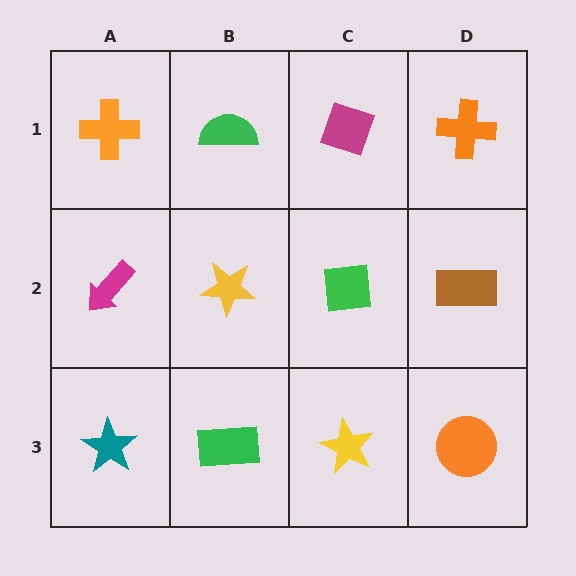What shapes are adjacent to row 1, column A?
A magenta arrow (row 2, column A), a green semicircle (row 1, column B).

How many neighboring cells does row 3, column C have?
3.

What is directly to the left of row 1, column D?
A magenta diamond.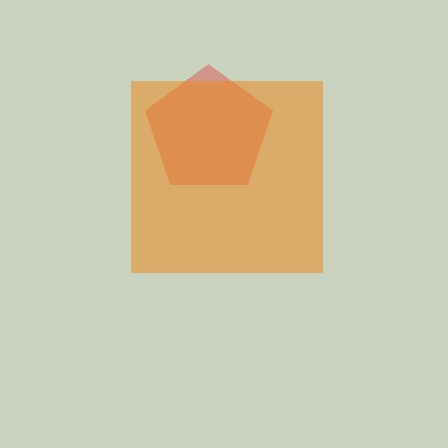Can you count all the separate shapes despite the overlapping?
Yes, there are 2 separate shapes.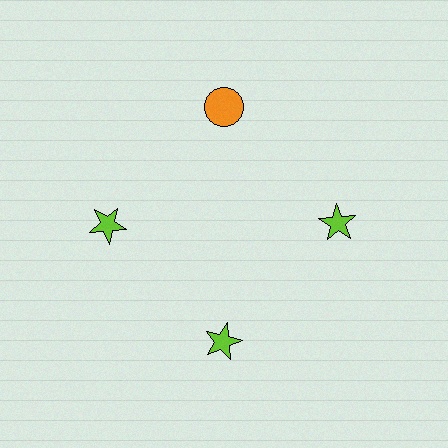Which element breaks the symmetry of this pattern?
The orange circle at roughly the 12 o'clock position breaks the symmetry. All other shapes are lime stars.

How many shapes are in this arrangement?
There are 4 shapes arranged in a ring pattern.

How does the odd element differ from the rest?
It differs in both color (orange instead of lime) and shape (circle instead of star).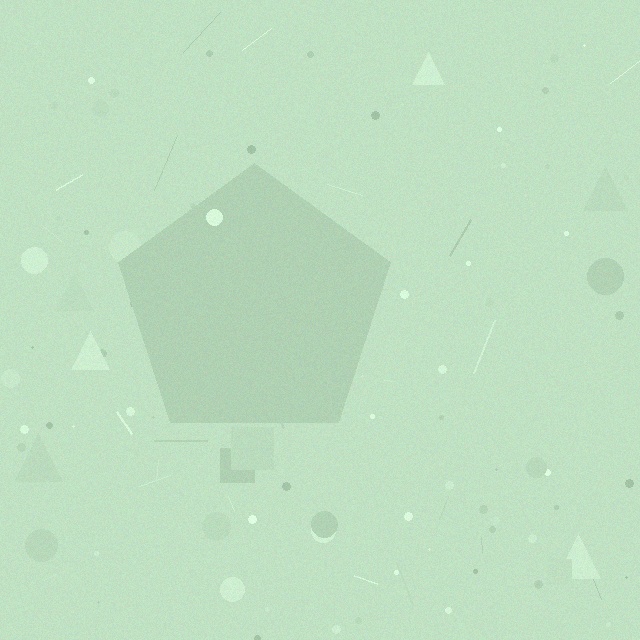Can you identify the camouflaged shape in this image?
The camouflaged shape is a pentagon.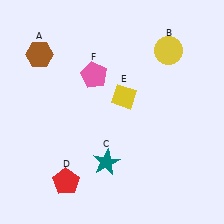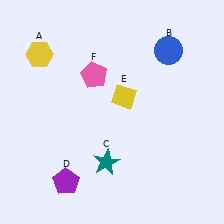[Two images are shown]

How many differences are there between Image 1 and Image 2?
There are 3 differences between the two images.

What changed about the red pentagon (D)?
In Image 1, D is red. In Image 2, it changed to purple.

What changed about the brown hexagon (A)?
In Image 1, A is brown. In Image 2, it changed to yellow.